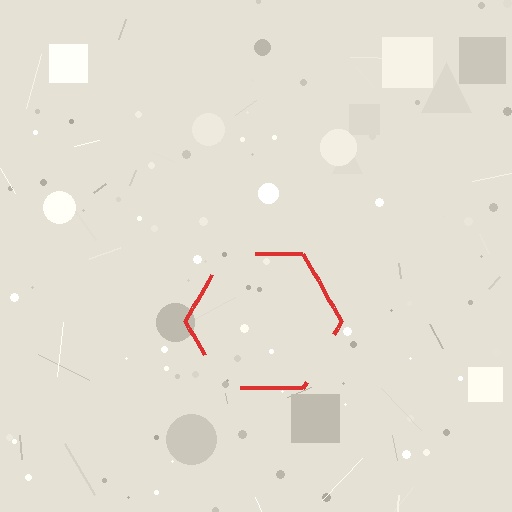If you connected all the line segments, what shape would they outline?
They would outline a hexagon.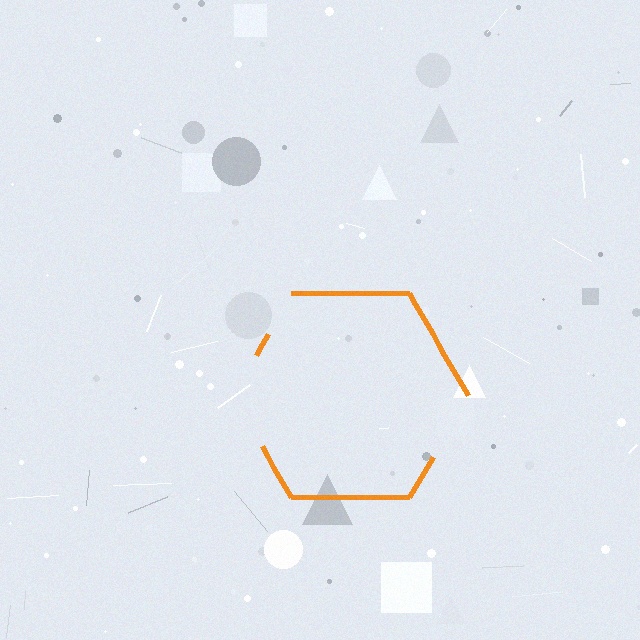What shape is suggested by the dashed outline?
The dashed outline suggests a hexagon.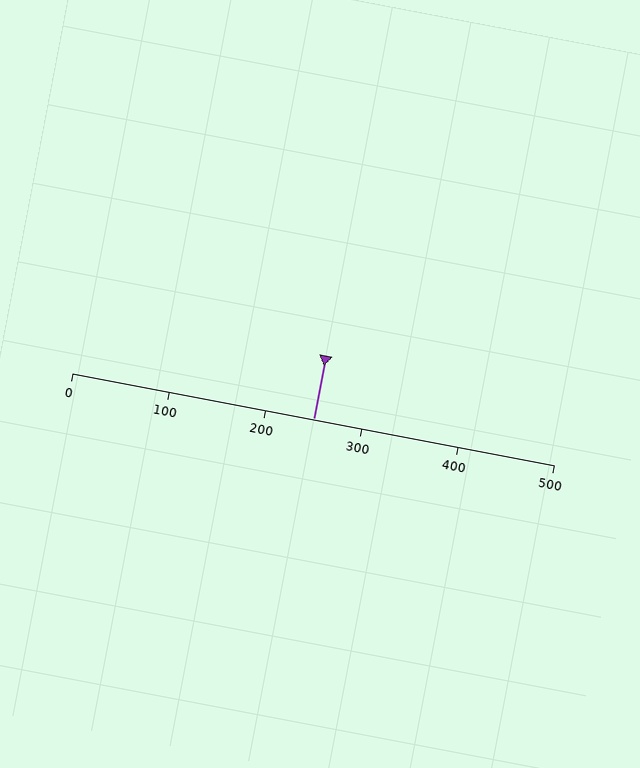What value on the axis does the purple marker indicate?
The marker indicates approximately 250.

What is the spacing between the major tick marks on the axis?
The major ticks are spaced 100 apart.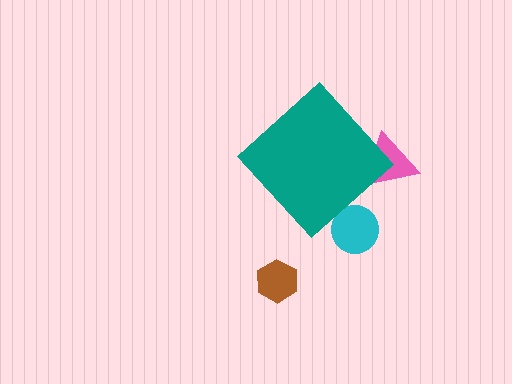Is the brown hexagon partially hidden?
No, the brown hexagon is fully visible.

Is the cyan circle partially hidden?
Yes, the cyan circle is partially hidden behind the teal diamond.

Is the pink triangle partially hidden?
Yes, the pink triangle is partially hidden behind the teal diamond.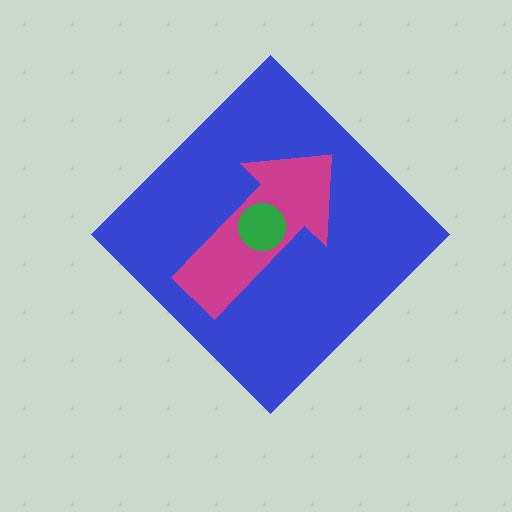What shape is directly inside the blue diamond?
The magenta arrow.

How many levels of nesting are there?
3.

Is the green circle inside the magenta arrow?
Yes.